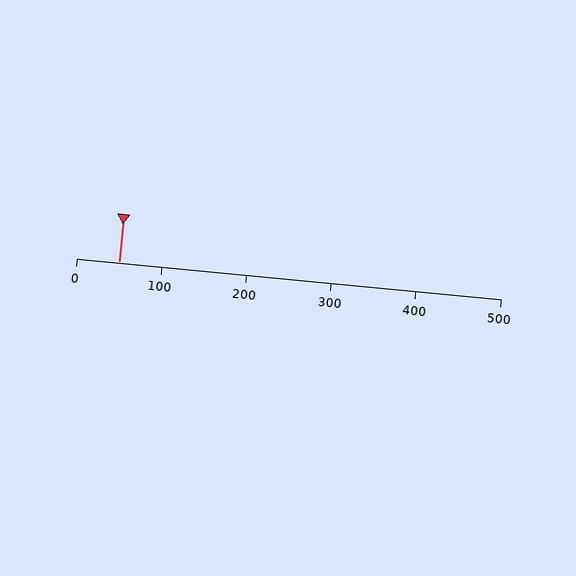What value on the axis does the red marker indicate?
The marker indicates approximately 50.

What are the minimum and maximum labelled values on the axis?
The axis runs from 0 to 500.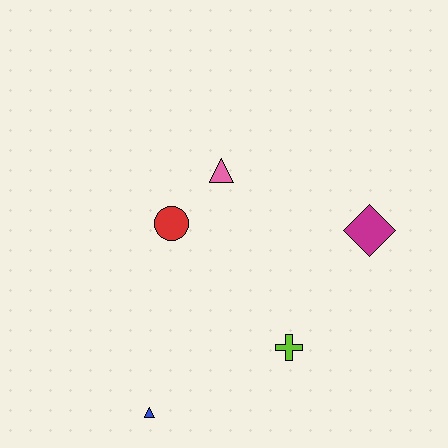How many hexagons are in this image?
There are no hexagons.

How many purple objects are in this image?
There are no purple objects.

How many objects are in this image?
There are 5 objects.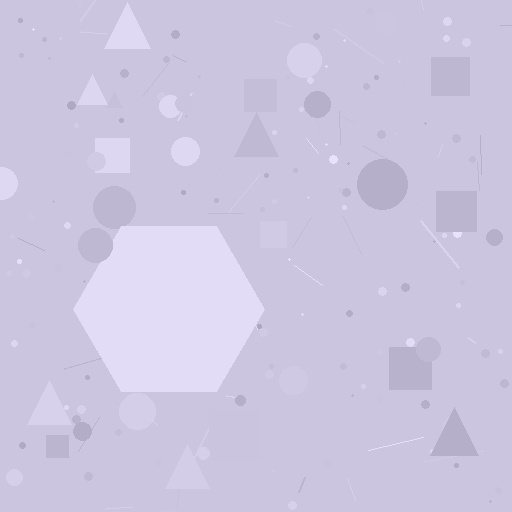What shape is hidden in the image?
A hexagon is hidden in the image.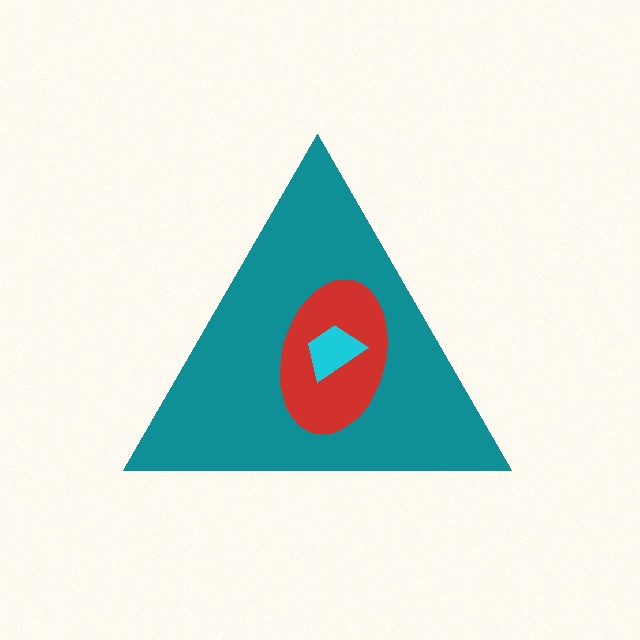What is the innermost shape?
The cyan trapezoid.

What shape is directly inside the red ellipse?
The cyan trapezoid.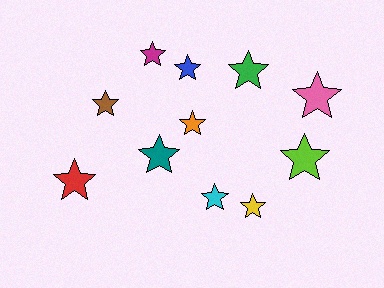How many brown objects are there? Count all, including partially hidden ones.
There is 1 brown object.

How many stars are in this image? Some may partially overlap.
There are 11 stars.